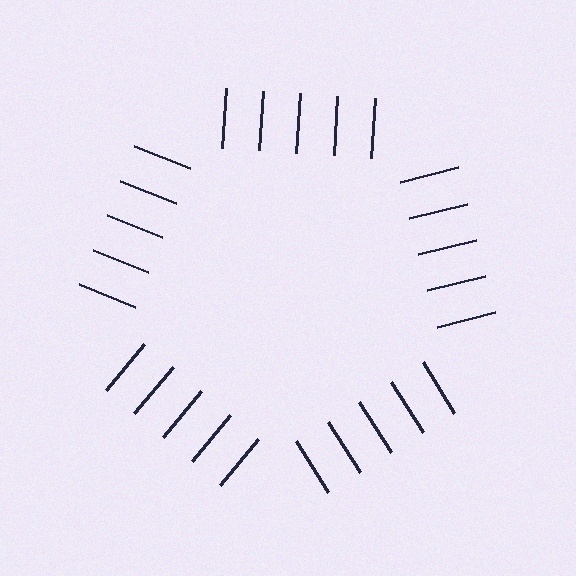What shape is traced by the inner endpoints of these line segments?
An illusory pentagon — the line segments terminate on its edges but no continuous stroke is drawn.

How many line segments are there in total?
25 — 5 along each of the 5 edges.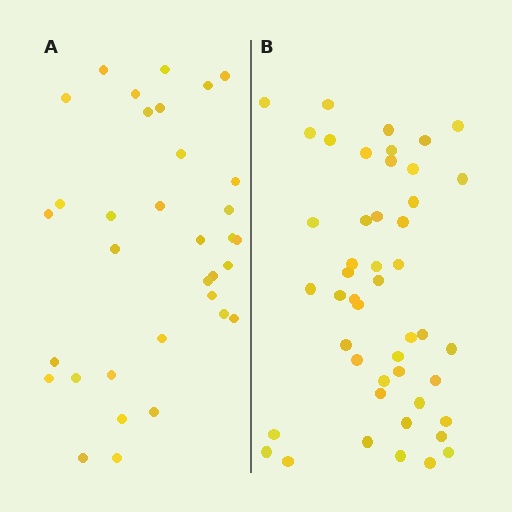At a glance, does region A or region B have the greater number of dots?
Region B (the right region) has more dots.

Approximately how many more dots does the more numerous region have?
Region B has approximately 15 more dots than region A.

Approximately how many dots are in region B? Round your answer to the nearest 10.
About 50 dots. (The exact count is 47, which rounds to 50.)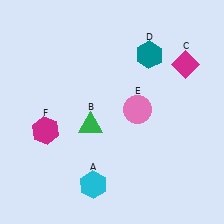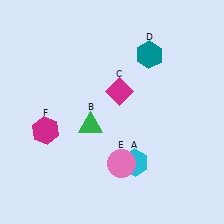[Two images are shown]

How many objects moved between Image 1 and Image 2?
3 objects moved between the two images.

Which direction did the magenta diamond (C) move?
The magenta diamond (C) moved left.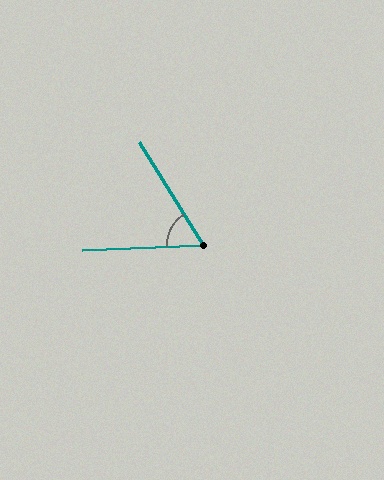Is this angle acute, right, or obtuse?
It is acute.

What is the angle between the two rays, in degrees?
Approximately 61 degrees.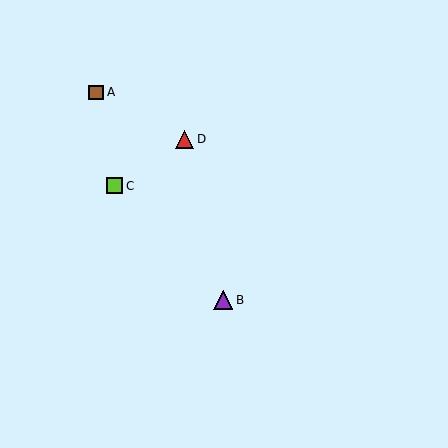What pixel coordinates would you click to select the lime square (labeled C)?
Click at (114, 186) to select the lime square C.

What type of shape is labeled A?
Shape A is a brown square.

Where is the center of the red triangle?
The center of the red triangle is at (185, 139).